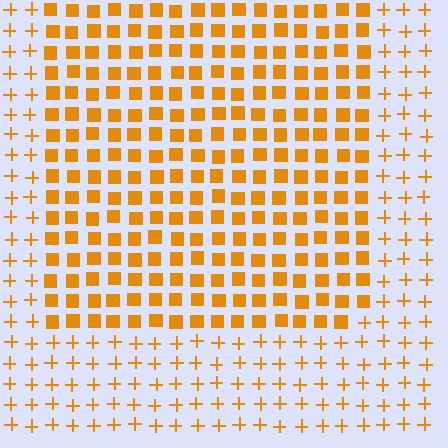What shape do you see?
I see a rectangle.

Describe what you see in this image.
The image is filled with small orange elements arranged in a uniform grid. A rectangle-shaped region contains squares, while the surrounding area contains plus signs. The boundary is defined purely by the change in element shape.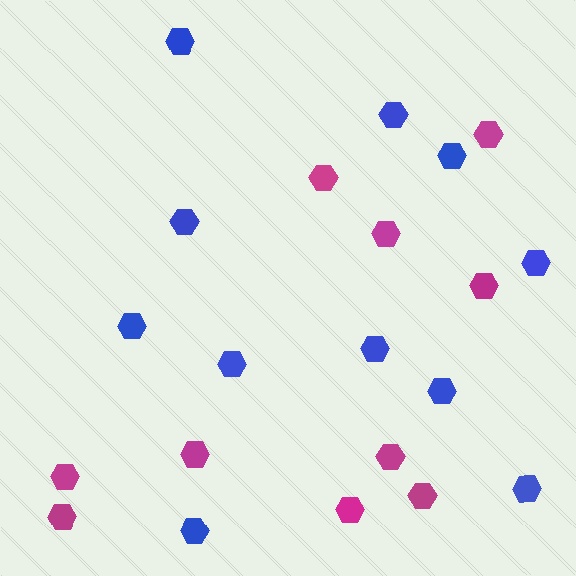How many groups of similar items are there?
There are 2 groups: one group of blue hexagons (11) and one group of magenta hexagons (10).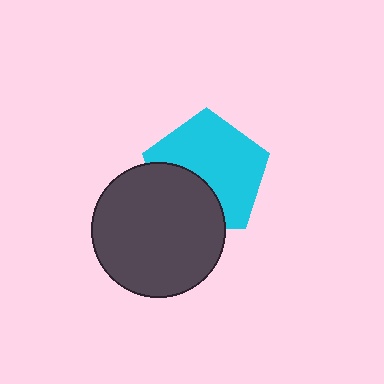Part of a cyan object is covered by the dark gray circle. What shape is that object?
It is a pentagon.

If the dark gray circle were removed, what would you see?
You would see the complete cyan pentagon.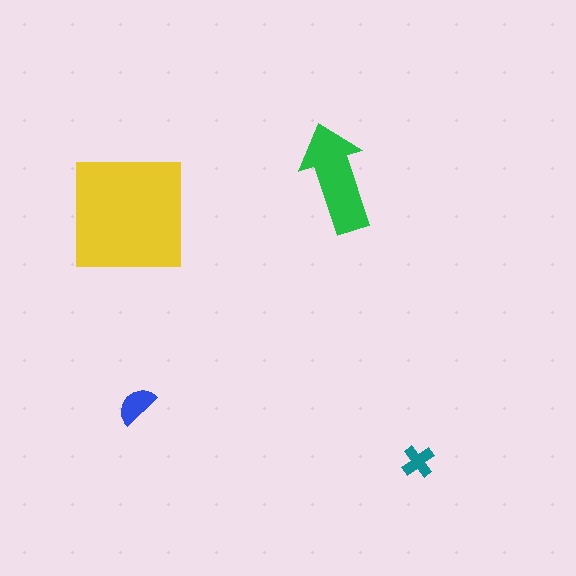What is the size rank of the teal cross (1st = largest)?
4th.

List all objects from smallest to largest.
The teal cross, the blue semicircle, the green arrow, the yellow square.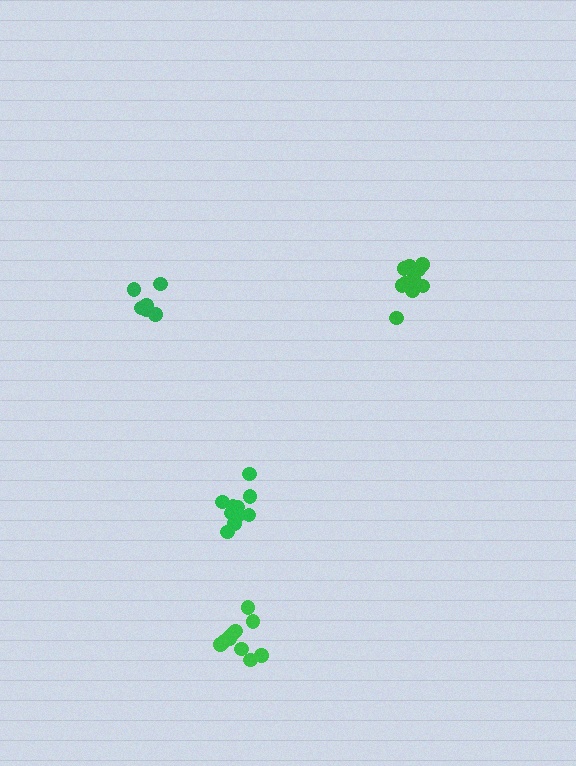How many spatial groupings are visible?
There are 4 spatial groupings.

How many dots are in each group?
Group 1: 12 dots, Group 2: 11 dots, Group 3: 11 dots, Group 4: 6 dots (40 total).